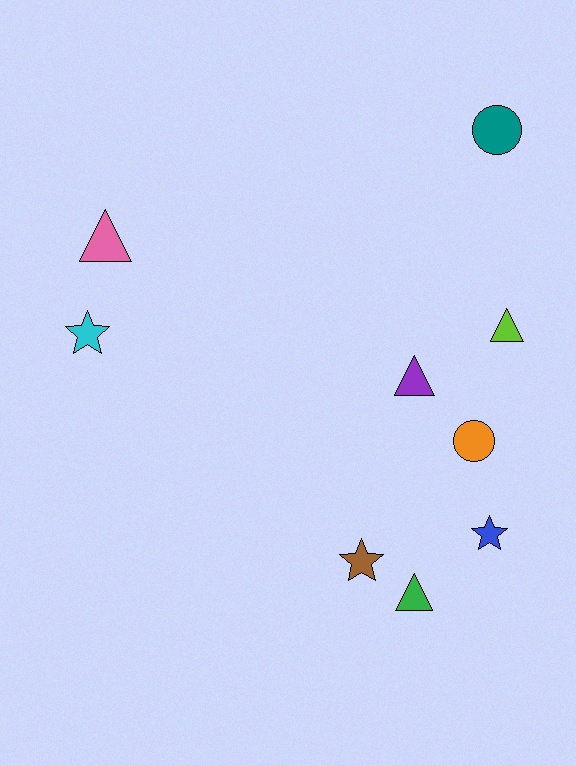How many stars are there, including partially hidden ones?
There are 3 stars.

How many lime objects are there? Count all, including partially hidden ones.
There is 1 lime object.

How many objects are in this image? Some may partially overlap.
There are 9 objects.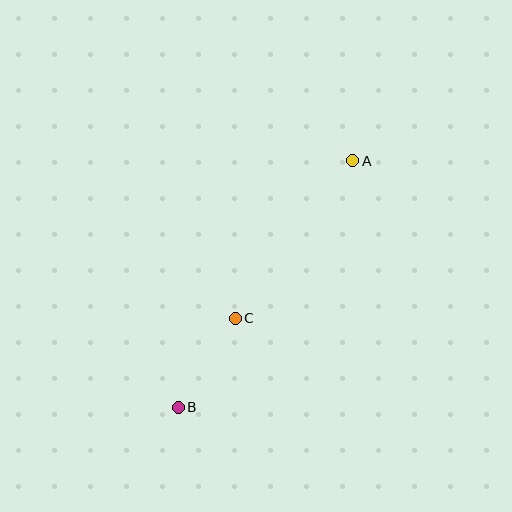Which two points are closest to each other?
Points B and C are closest to each other.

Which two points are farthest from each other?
Points A and B are farthest from each other.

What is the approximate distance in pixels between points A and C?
The distance between A and C is approximately 197 pixels.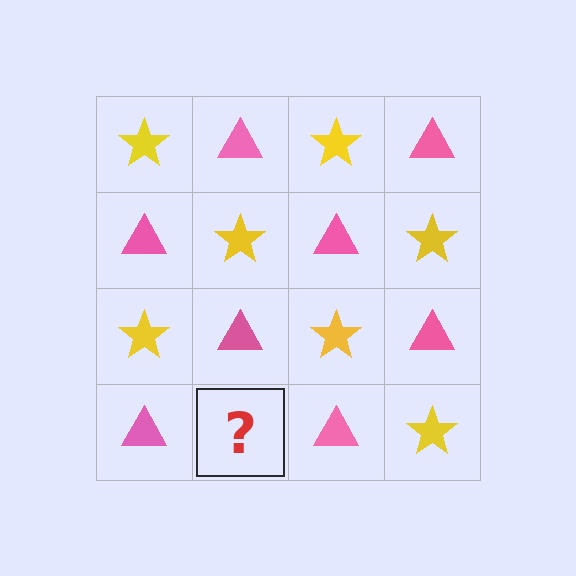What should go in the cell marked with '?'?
The missing cell should contain a yellow star.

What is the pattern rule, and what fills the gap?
The rule is that it alternates yellow star and pink triangle in a checkerboard pattern. The gap should be filled with a yellow star.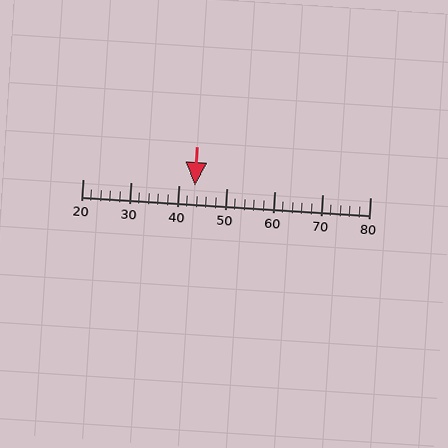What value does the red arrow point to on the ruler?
The red arrow points to approximately 44.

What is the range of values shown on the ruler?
The ruler shows values from 20 to 80.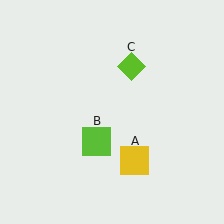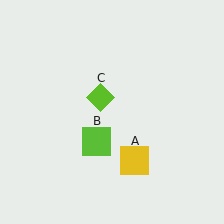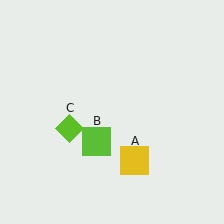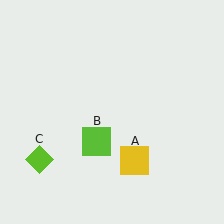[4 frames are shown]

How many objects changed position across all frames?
1 object changed position: lime diamond (object C).